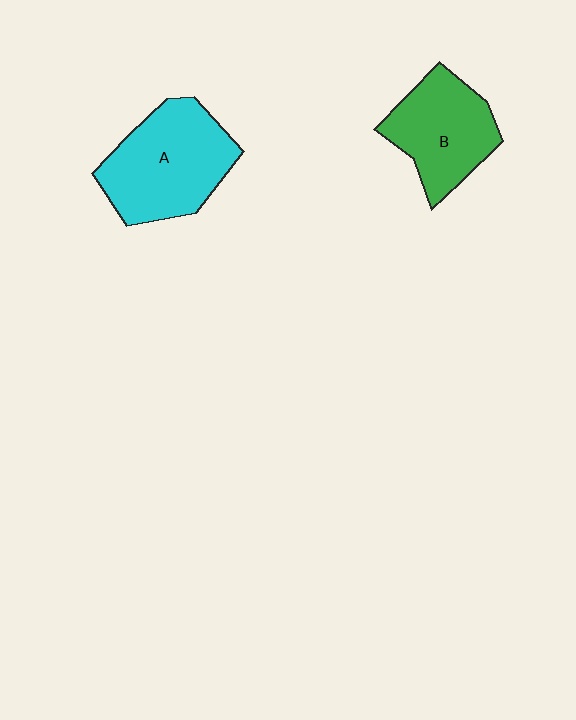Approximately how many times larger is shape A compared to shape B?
Approximately 1.3 times.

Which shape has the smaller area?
Shape B (green).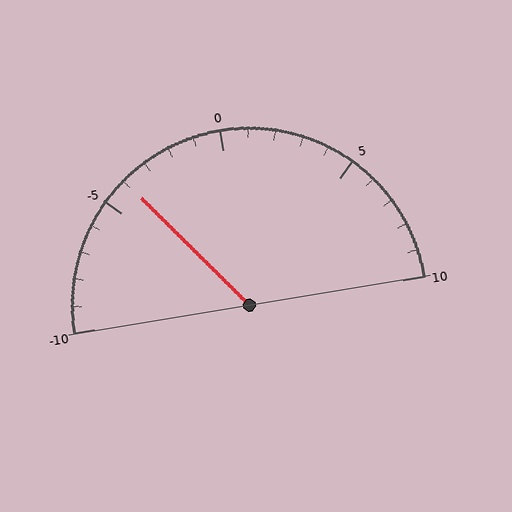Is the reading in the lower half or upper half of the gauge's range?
The reading is in the lower half of the range (-10 to 10).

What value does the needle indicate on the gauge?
The needle indicates approximately -4.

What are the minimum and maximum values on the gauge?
The gauge ranges from -10 to 10.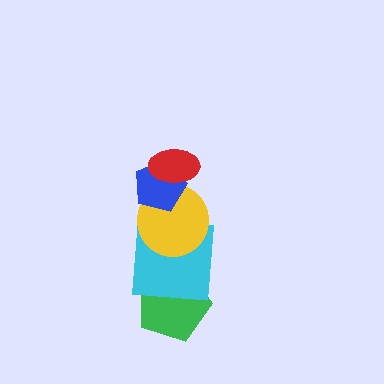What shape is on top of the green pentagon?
The cyan square is on top of the green pentagon.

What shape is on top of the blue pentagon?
The red ellipse is on top of the blue pentagon.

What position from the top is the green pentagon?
The green pentagon is 5th from the top.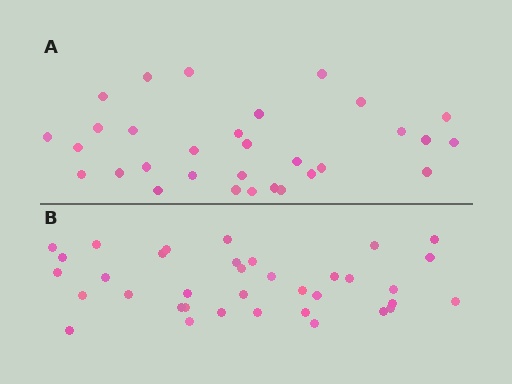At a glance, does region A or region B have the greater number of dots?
Region B (the bottom region) has more dots.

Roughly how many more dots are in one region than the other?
Region B has about 5 more dots than region A.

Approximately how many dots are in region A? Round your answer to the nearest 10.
About 30 dots. (The exact count is 31, which rounds to 30.)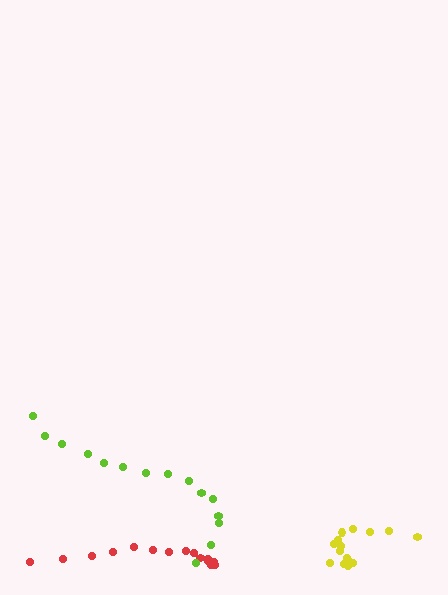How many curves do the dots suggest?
There are 3 distinct paths.